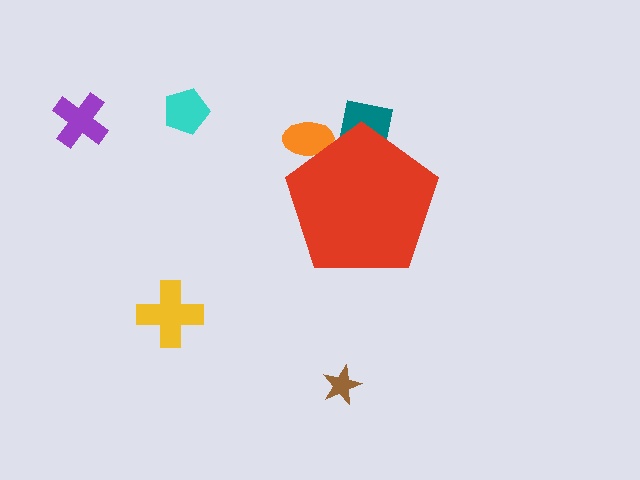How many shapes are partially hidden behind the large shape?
2 shapes are partially hidden.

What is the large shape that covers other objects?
A red pentagon.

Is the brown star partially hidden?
No, the brown star is fully visible.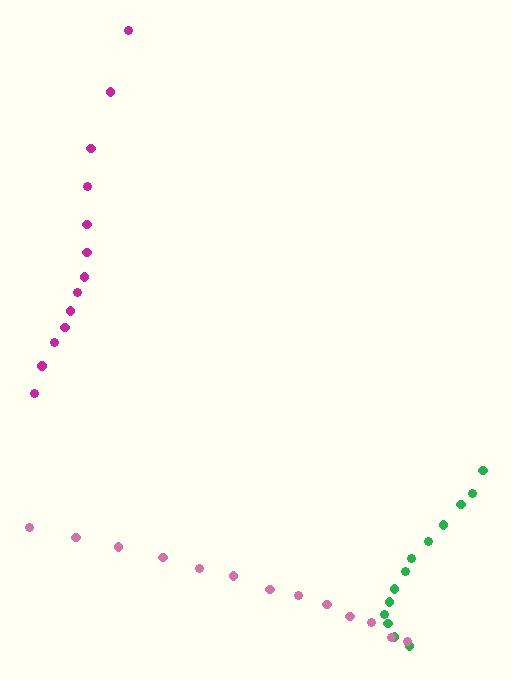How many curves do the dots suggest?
There are 3 distinct paths.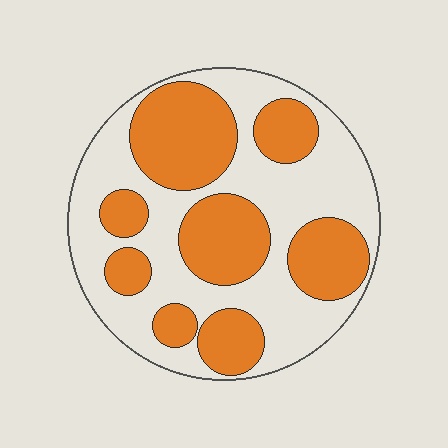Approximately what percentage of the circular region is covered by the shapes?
Approximately 45%.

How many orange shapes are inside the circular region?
8.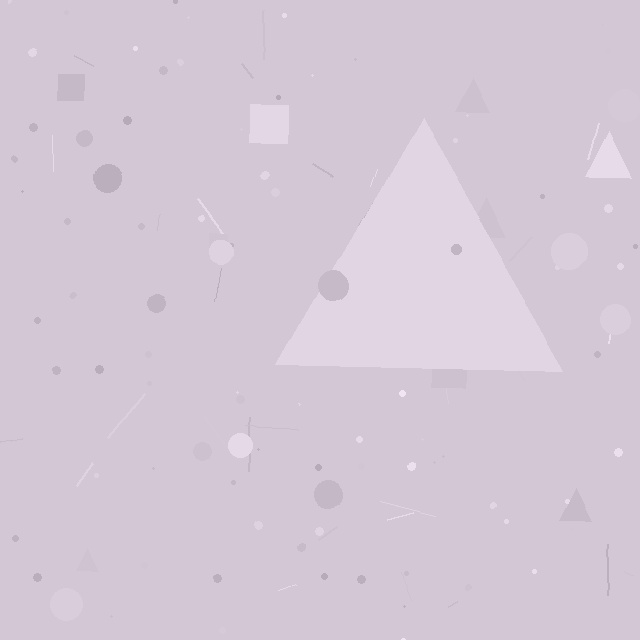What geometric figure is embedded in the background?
A triangle is embedded in the background.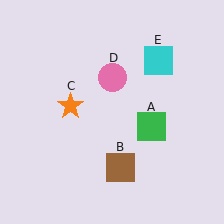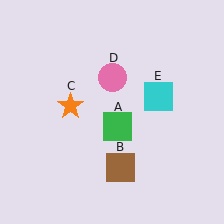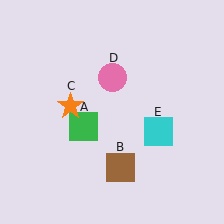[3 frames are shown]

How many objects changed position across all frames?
2 objects changed position: green square (object A), cyan square (object E).